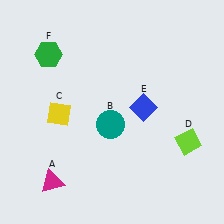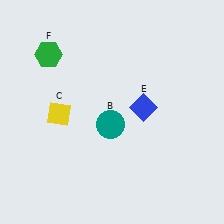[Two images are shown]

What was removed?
The lime diamond (D), the magenta triangle (A) were removed in Image 2.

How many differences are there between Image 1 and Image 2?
There are 2 differences between the two images.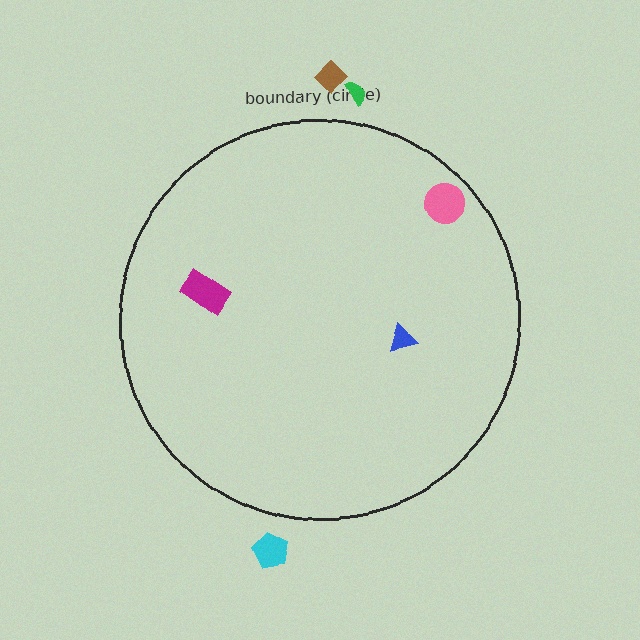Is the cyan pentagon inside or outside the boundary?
Outside.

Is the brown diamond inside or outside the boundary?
Outside.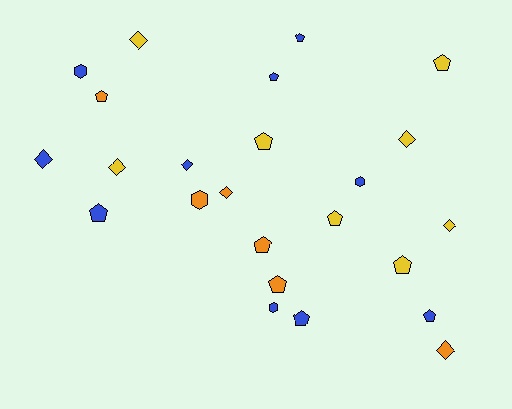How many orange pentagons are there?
There are 3 orange pentagons.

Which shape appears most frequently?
Pentagon, with 12 objects.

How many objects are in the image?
There are 24 objects.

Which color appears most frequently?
Blue, with 10 objects.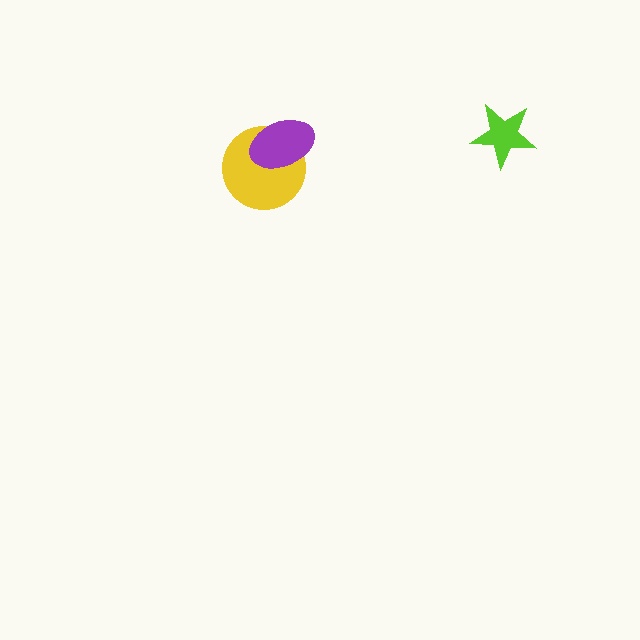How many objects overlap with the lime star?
0 objects overlap with the lime star.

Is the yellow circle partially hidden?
Yes, it is partially covered by another shape.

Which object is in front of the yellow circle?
The purple ellipse is in front of the yellow circle.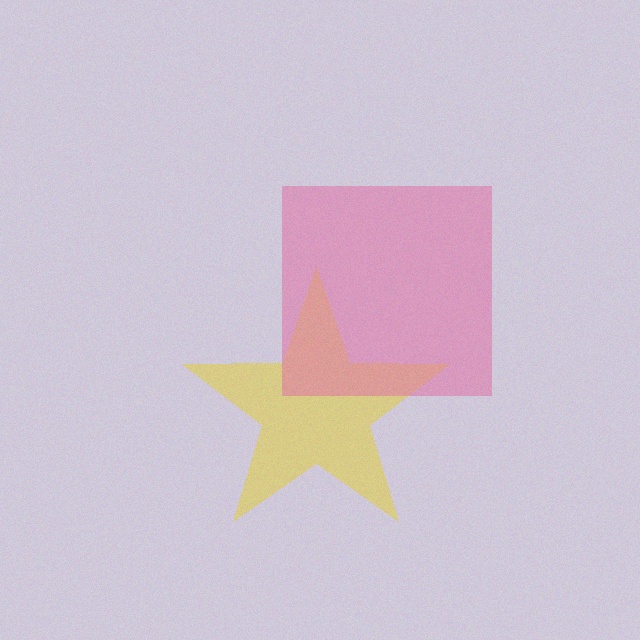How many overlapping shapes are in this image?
There are 2 overlapping shapes in the image.